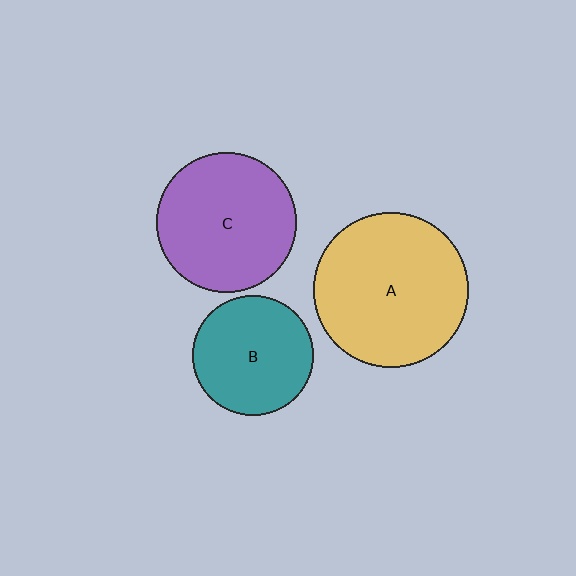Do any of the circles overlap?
No, none of the circles overlap.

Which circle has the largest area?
Circle A (yellow).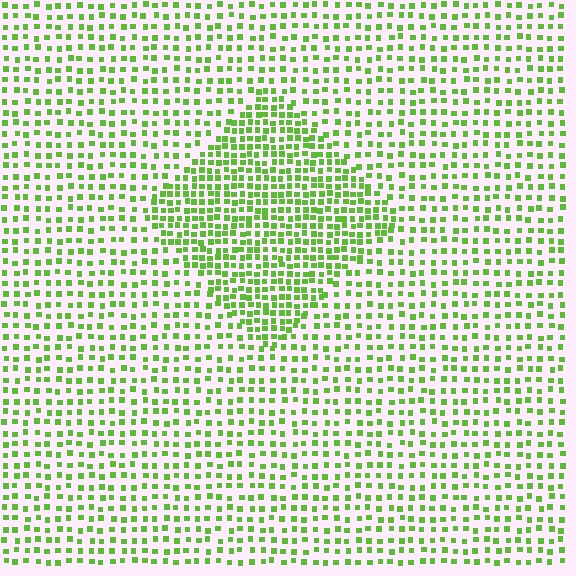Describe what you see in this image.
The image contains small lime elements arranged at two different densities. A diamond-shaped region is visible where the elements are more densely packed than the surrounding area.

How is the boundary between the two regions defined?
The boundary is defined by a change in element density (approximately 1.8x ratio). All elements are the same color, size, and shape.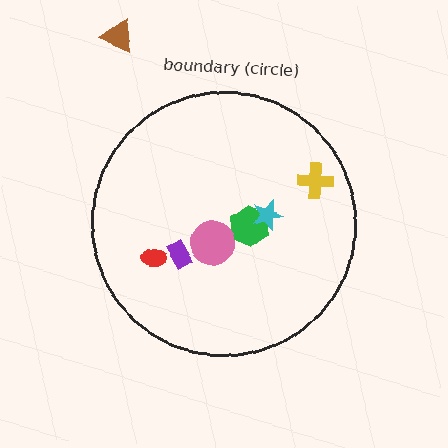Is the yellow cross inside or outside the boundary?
Inside.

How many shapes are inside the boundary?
6 inside, 1 outside.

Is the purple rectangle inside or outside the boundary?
Inside.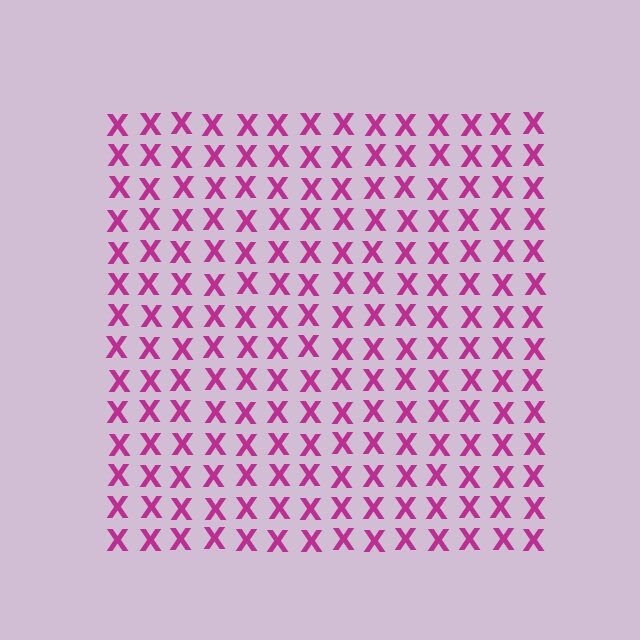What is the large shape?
The large shape is a square.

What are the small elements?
The small elements are letter X's.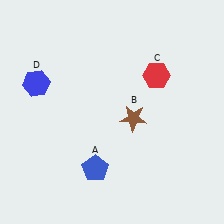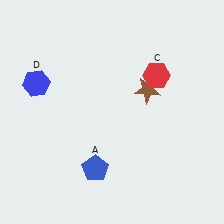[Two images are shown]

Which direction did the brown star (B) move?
The brown star (B) moved up.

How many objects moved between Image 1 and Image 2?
1 object moved between the two images.